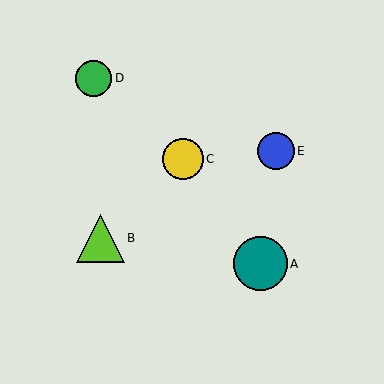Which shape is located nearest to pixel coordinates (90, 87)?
The green circle (labeled D) at (94, 78) is nearest to that location.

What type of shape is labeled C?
Shape C is a yellow circle.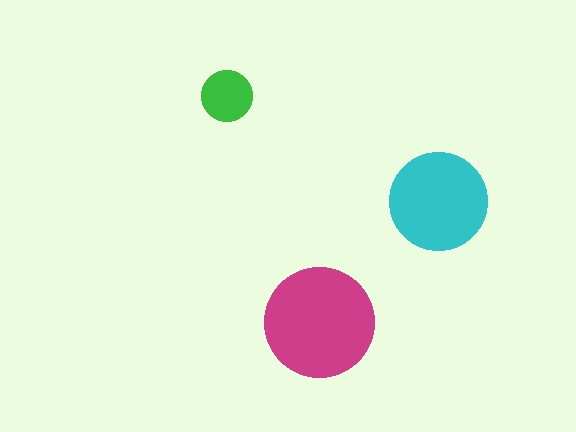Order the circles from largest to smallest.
the magenta one, the cyan one, the green one.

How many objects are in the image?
There are 3 objects in the image.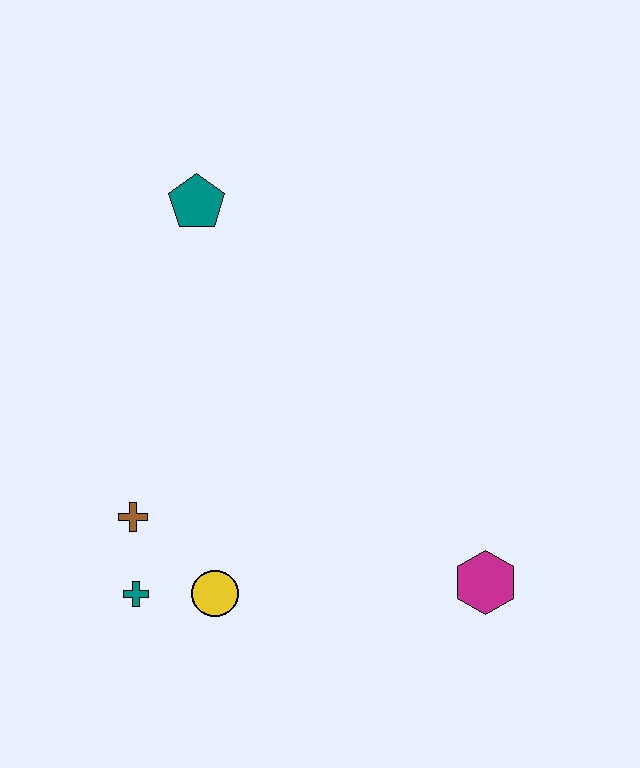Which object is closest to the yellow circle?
The teal cross is closest to the yellow circle.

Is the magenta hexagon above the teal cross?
Yes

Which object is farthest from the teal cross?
The teal pentagon is farthest from the teal cross.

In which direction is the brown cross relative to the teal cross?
The brown cross is above the teal cross.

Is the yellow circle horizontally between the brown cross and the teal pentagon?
No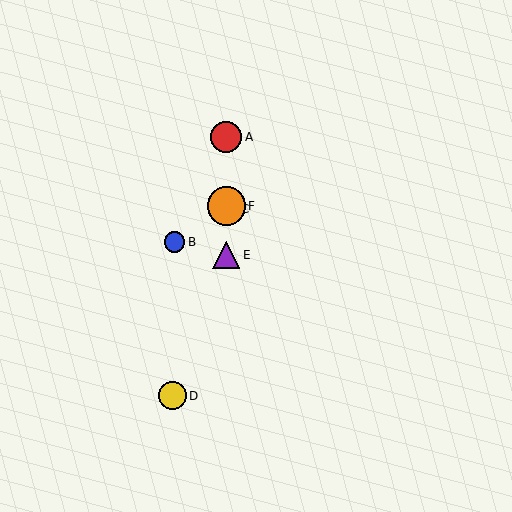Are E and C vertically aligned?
Yes, both are at x≈226.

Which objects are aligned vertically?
Objects A, C, E, F are aligned vertically.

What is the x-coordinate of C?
Object C is at x≈226.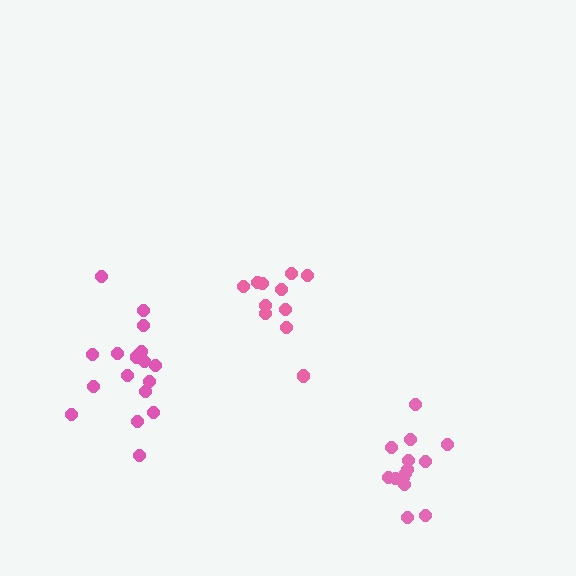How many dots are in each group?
Group 1: 11 dots, Group 2: 17 dots, Group 3: 15 dots (43 total).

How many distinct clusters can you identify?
There are 3 distinct clusters.